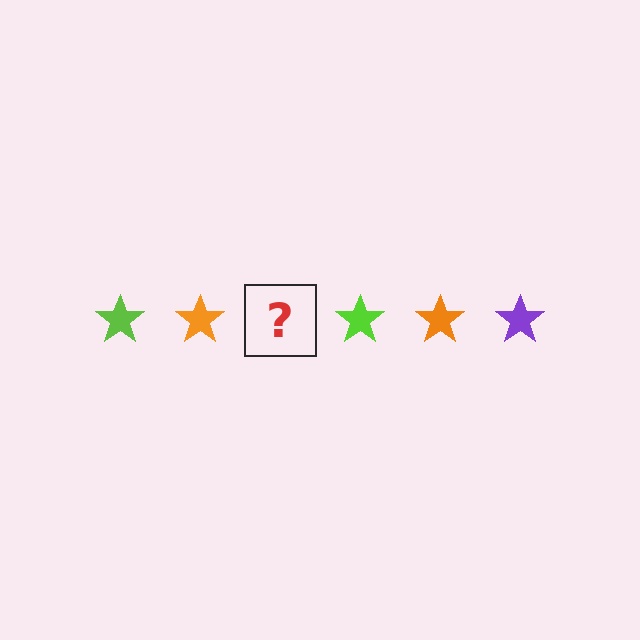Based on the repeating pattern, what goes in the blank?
The blank should be a purple star.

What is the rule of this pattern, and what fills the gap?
The rule is that the pattern cycles through lime, orange, purple stars. The gap should be filled with a purple star.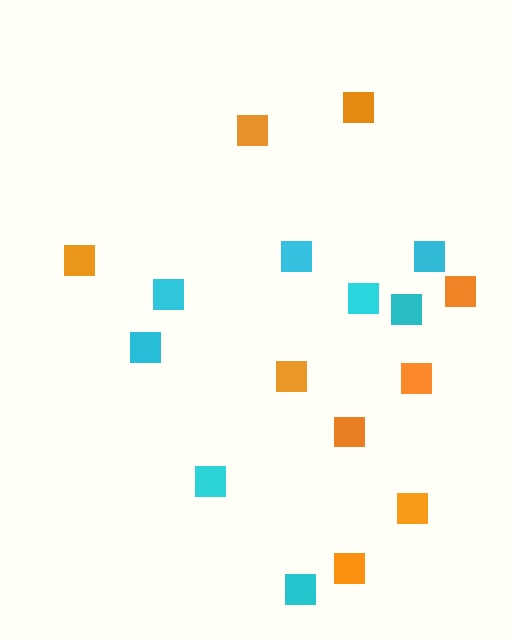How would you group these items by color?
There are 2 groups: one group of orange squares (9) and one group of cyan squares (8).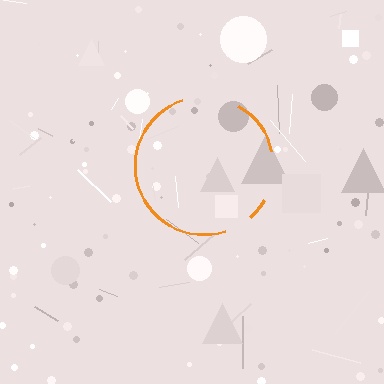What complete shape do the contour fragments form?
The contour fragments form a circle.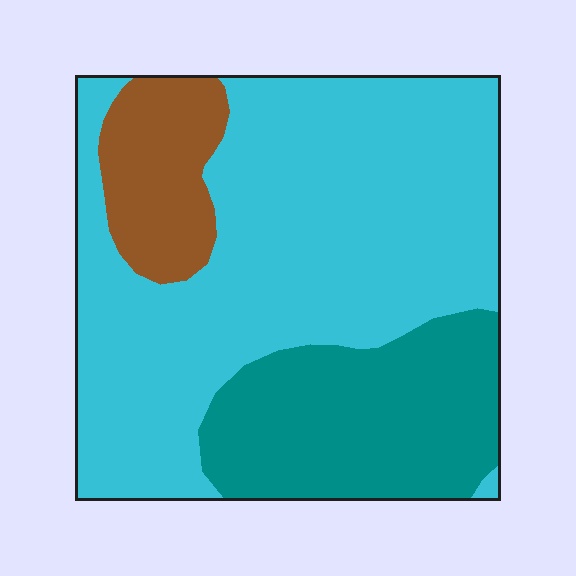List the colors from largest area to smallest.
From largest to smallest: cyan, teal, brown.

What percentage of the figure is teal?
Teal takes up between a sixth and a third of the figure.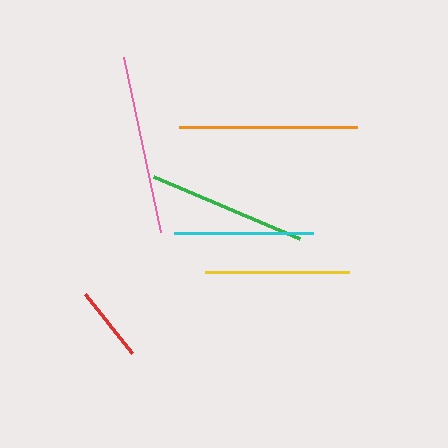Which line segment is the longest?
The pink line is the longest at approximately 179 pixels.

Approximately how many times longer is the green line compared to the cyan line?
The green line is approximately 1.1 times the length of the cyan line.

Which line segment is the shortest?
The red line is the shortest at approximately 75 pixels.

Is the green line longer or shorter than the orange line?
The orange line is longer than the green line.